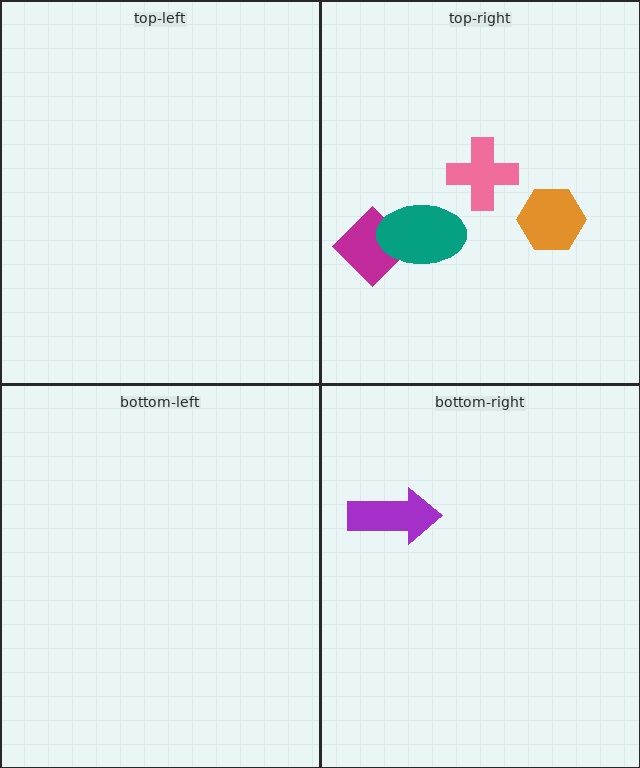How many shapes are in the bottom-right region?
1.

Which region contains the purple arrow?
The bottom-right region.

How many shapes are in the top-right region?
4.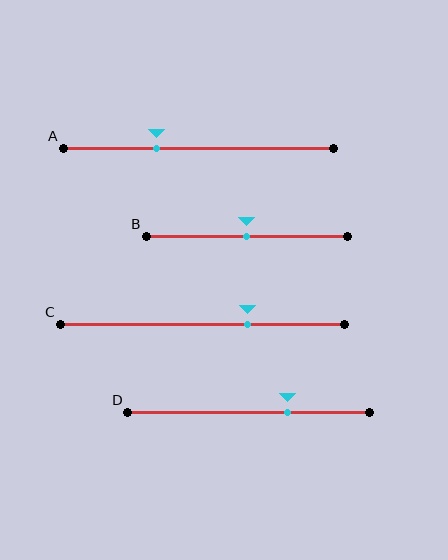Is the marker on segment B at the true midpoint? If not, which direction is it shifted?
Yes, the marker on segment B is at the true midpoint.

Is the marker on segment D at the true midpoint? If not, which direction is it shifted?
No, the marker on segment D is shifted to the right by about 16% of the segment length.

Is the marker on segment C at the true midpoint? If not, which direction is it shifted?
No, the marker on segment C is shifted to the right by about 16% of the segment length.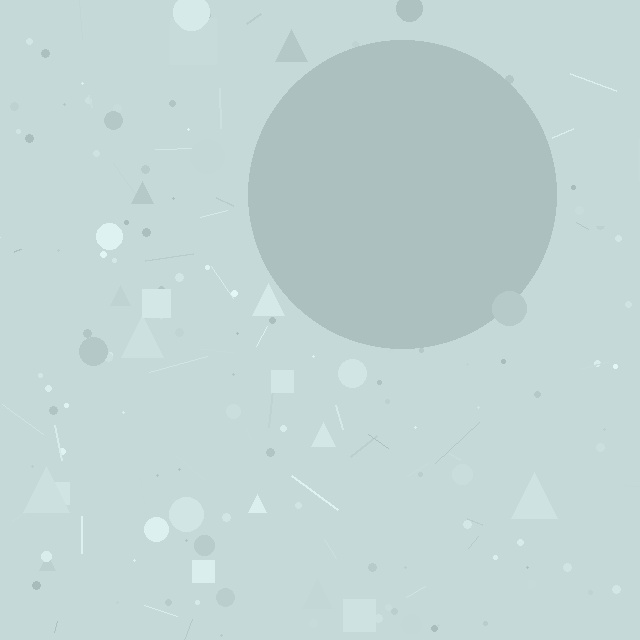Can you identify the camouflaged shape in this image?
The camouflaged shape is a circle.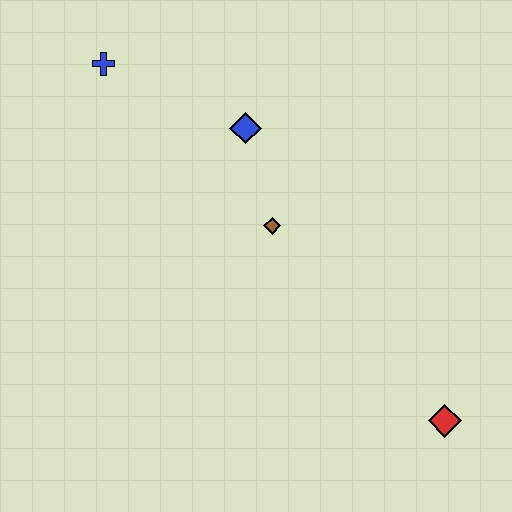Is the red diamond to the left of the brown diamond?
No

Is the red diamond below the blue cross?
Yes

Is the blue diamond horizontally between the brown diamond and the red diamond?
No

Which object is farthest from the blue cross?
The red diamond is farthest from the blue cross.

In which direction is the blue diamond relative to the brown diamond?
The blue diamond is above the brown diamond.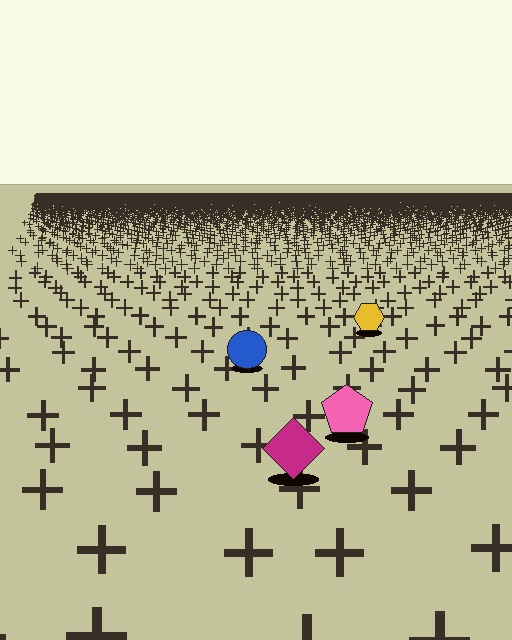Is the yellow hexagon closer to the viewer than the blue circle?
No. The blue circle is closer — you can tell from the texture gradient: the ground texture is coarser near it.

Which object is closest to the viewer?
The magenta diamond is closest. The texture marks near it are larger and more spread out.